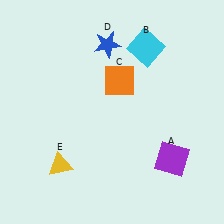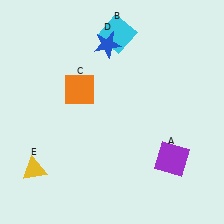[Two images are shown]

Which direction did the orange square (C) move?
The orange square (C) moved left.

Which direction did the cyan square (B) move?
The cyan square (B) moved left.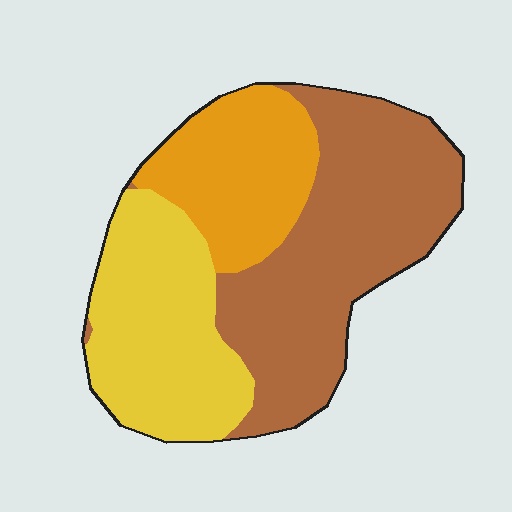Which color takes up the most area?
Brown, at roughly 45%.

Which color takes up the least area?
Orange, at roughly 25%.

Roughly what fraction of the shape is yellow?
Yellow covers 31% of the shape.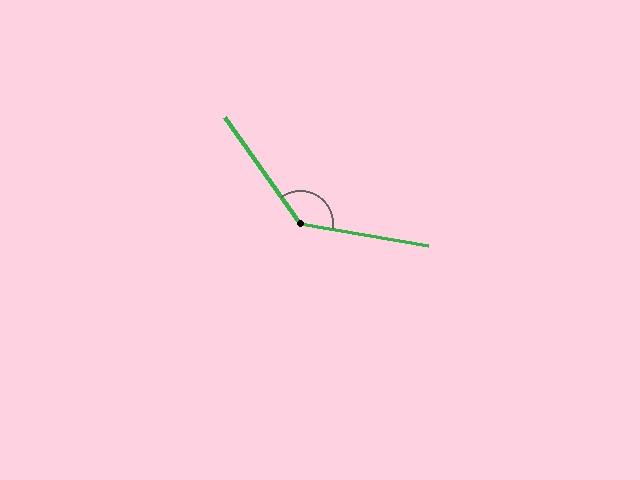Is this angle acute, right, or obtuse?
It is obtuse.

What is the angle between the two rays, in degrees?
Approximately 135 degrees.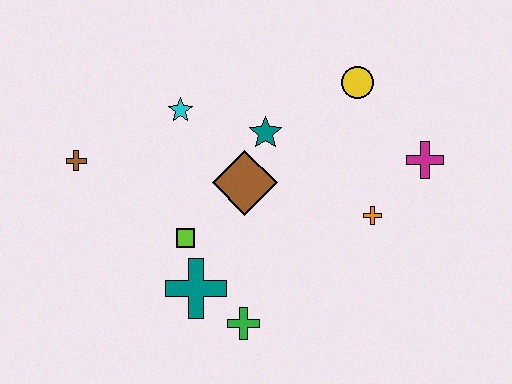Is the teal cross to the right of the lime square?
Yes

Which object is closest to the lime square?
The teal cross is closest to the lime square.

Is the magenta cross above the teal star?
No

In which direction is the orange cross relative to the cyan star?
The orange cross is to the right of the cyan star.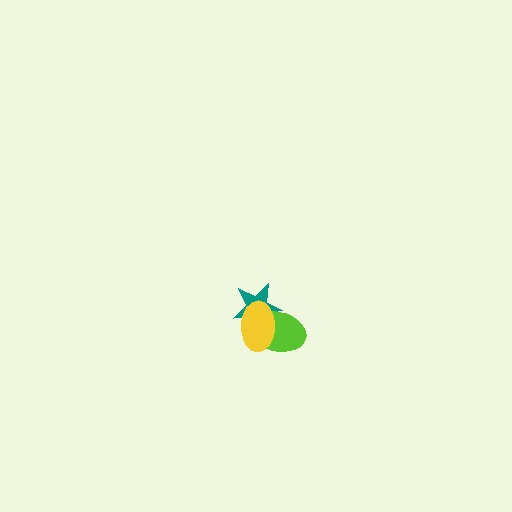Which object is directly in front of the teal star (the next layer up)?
The lime ellipse is directly in front of the teal star.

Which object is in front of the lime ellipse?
The yellow ellipse is in front of the lime ellipse.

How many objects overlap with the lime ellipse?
2 objects overlap with the lime ellipse.